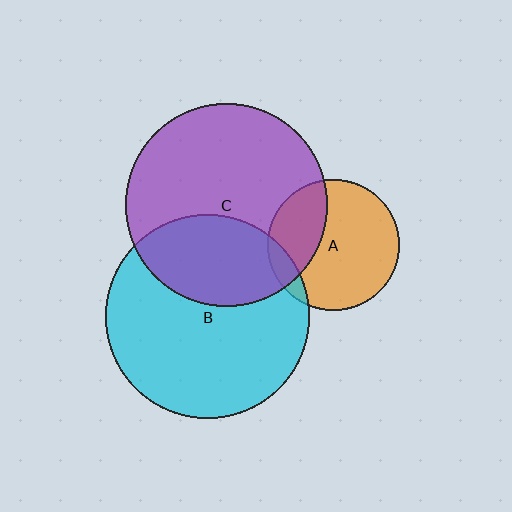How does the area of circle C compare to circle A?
Approximately 2.4 times.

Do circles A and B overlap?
Yes.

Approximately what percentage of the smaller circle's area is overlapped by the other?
Approximately 10%.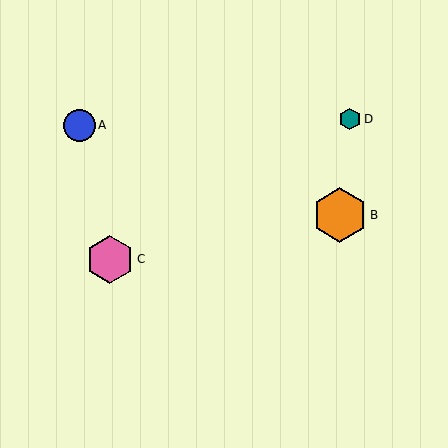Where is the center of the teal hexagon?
The center of the teal hexagon is at (350, 119).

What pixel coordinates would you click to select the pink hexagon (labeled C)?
Click at (110, 259) to select the pink hexagon C.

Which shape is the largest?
The orange hexagon (labeled B) is the largest.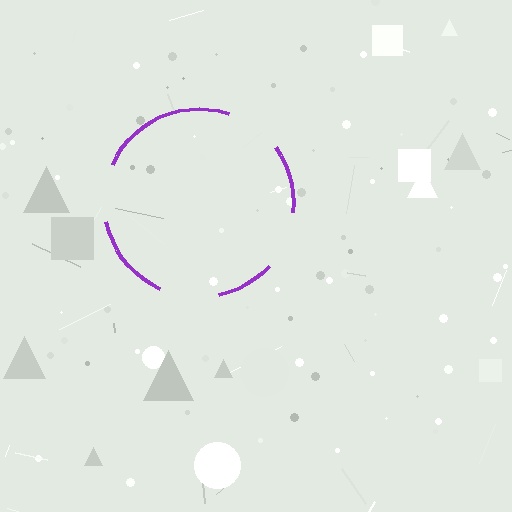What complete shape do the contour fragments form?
The contour fragments form a circle.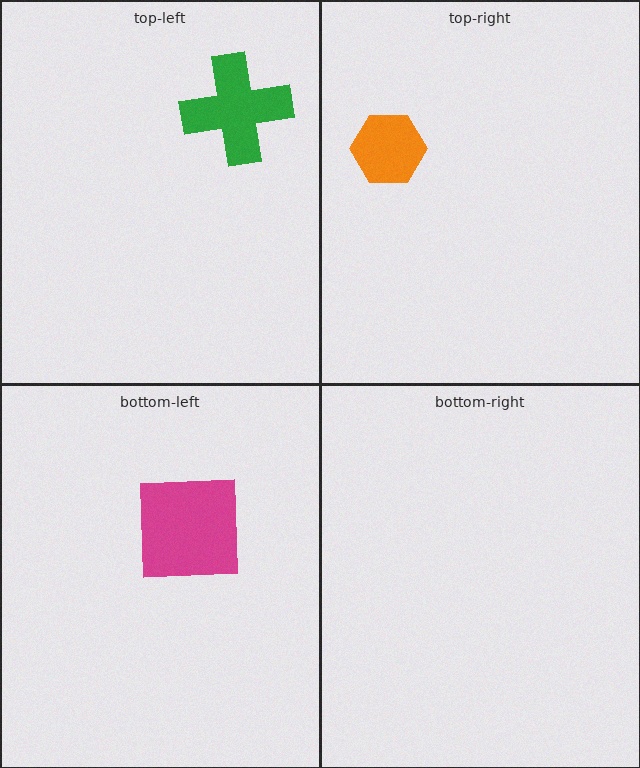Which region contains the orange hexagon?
The top-right region.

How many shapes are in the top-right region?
1.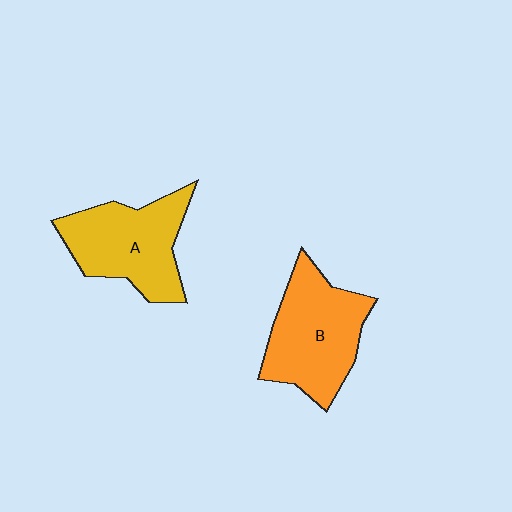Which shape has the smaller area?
Shape A (yellow).